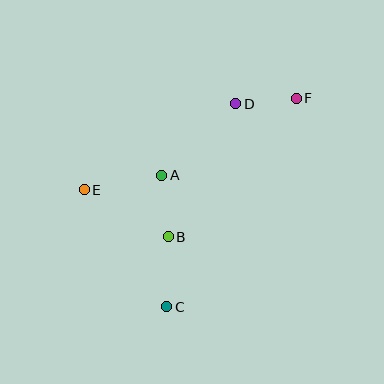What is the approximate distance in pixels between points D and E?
The distance between D and E is approximately 174 pixels.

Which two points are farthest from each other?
Points C and F are farthest from each other.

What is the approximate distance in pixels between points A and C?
The distance between A and C is approximately 132 pixels.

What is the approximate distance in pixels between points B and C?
The distance between B and C is approximately 70 pixels.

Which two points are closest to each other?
Points D and F are closest to each other.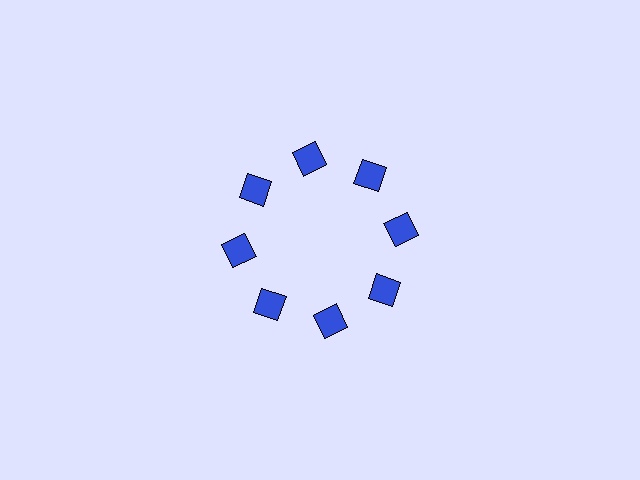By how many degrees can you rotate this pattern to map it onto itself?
The pattern maps onto itself every 45 degrees of rotation.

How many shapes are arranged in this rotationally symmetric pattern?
There are 8 shapes, arranged in 8 groups of 1.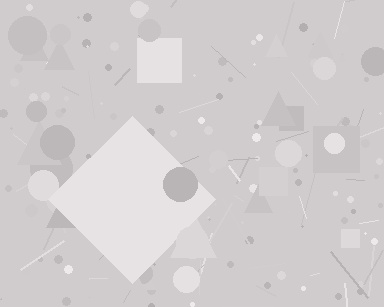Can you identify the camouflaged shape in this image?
The camouflaged shape is a diamond.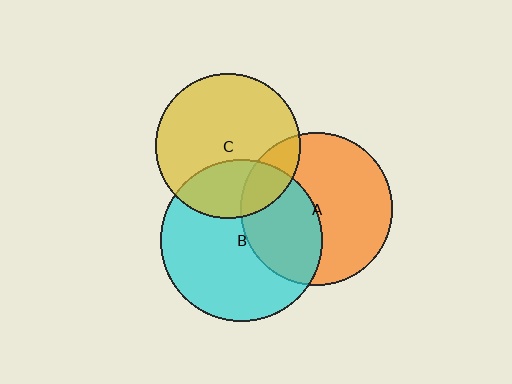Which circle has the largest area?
Circle B (cyan).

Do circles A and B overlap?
Yes.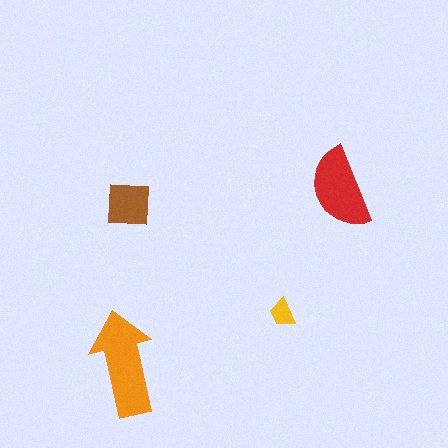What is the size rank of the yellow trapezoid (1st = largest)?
4th.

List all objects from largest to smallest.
The orange arrow, the red semicircle, the brown square, the yellow trapezoid.